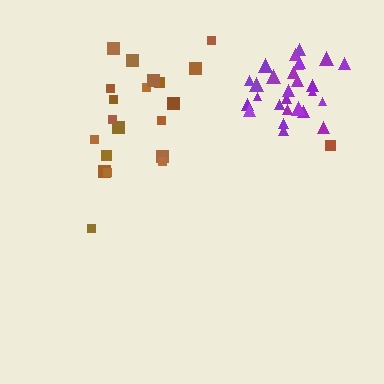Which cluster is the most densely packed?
Purple.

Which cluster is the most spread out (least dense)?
Brown.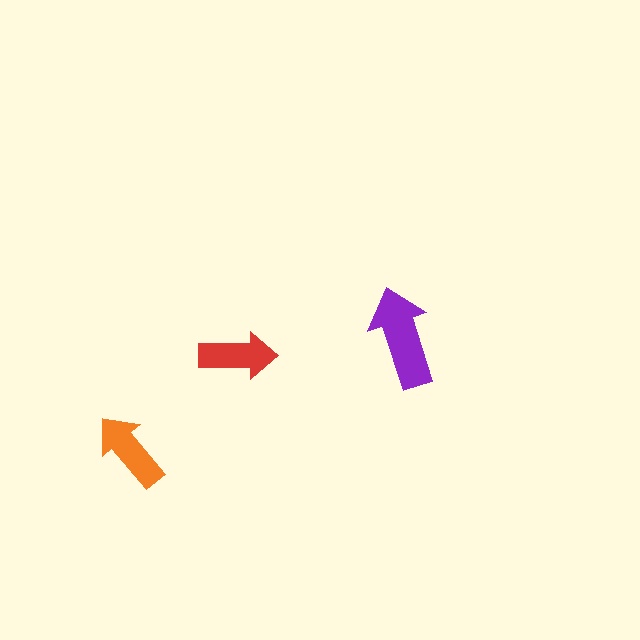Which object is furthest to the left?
The orange arrow is leftmost.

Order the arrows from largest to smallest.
the purple one, the orange one, the red one.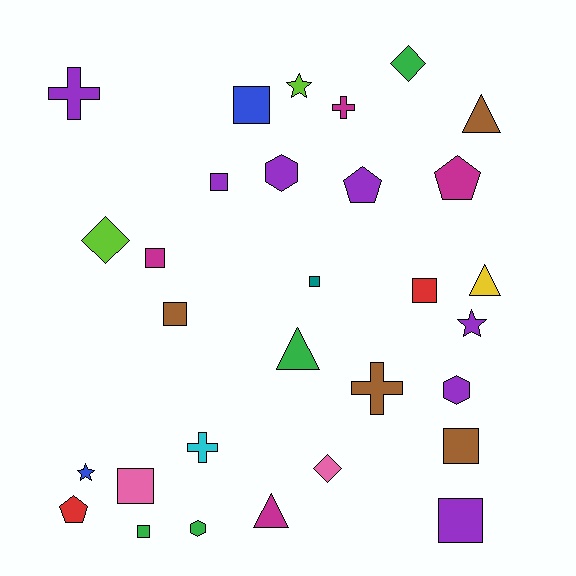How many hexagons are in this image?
There are 3 hexagons.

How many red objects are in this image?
There are 2 red objects.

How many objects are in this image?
There are 30 objects.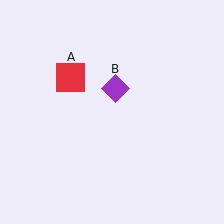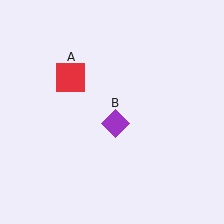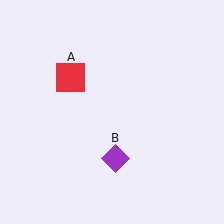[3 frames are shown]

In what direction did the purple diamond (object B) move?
The purple diamond (object B) moved down.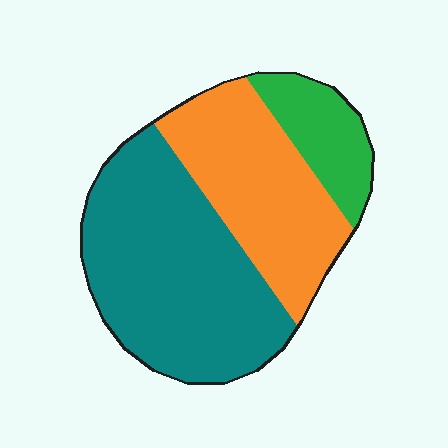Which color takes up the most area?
Teal, at roughly 50%.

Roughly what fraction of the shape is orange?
Orange covers 34% of the shape.